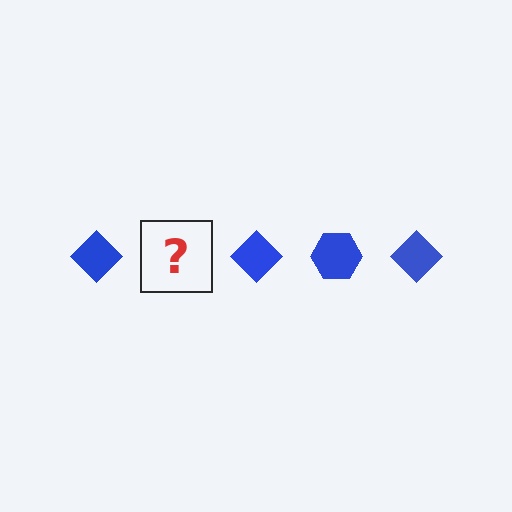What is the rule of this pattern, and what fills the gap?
The rule is that the pattern cycles through diamond, hexagon shapes in blue. The gap should be filled with a blue hexagon.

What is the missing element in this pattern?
The missing element is a blue hexagon.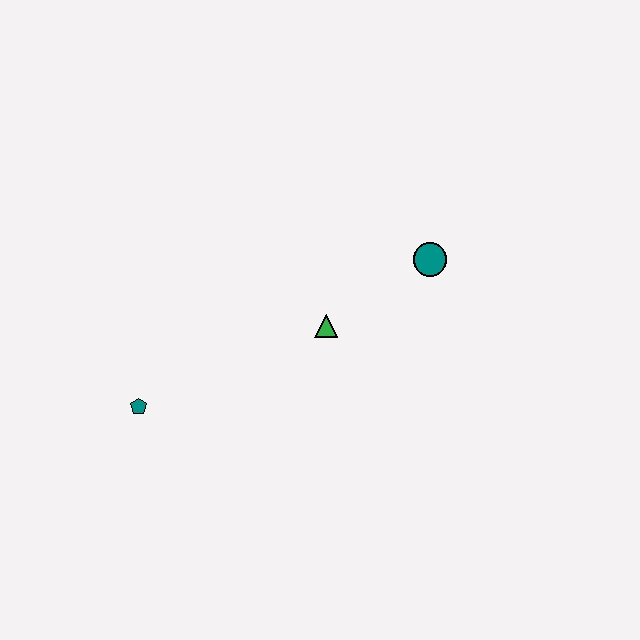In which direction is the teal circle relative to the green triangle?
The teal circle is to the right of the green triangle.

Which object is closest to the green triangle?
The teal circle is closest to the green triangle.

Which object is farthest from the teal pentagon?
The teal circle is farthest from the teal pentagon.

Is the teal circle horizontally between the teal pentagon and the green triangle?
No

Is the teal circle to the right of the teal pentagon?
Yes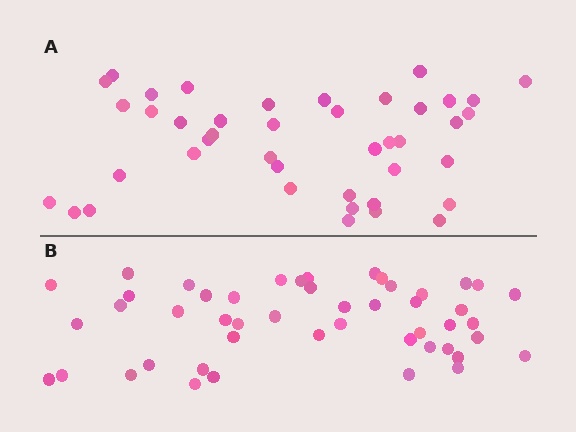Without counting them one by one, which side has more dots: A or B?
Region B (the bottom region) has more dots.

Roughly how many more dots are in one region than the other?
Region B has about 6 more dots than region A.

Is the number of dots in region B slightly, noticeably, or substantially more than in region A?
Region B has only slightly more — the two regions are fairly close. The ratio is roughly 1.1 to 1.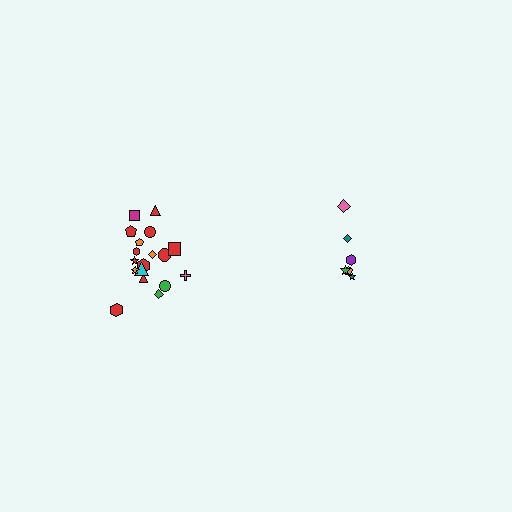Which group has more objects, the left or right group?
The left group.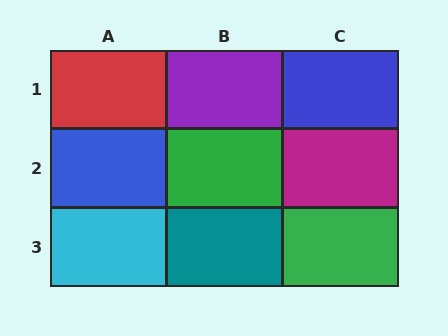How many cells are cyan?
1 cell is cyan.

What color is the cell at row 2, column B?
Green.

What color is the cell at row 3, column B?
Teal.